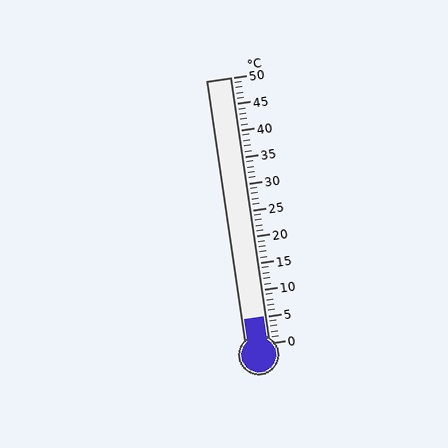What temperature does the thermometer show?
The thermometer shows approximately 5°C.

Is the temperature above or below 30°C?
The temperature is below 30°C.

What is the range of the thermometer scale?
The thermometer scale ranges from 0°C to 50°C.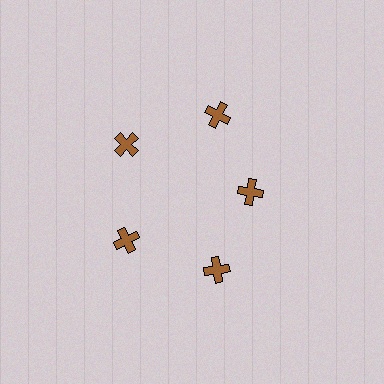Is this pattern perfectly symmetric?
No. The 5 brown crosses are arranged in a ring, but one element near the 3 o'clock position is pulled inward toward the center, breaking the 5-fold rotational symmetry.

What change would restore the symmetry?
The symmetry would be restored by moving it outward, back onto the ring so that all 5 crosses sit at equal angles and equal distance from the center.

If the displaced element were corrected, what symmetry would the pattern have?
It would have 5-fold rotational symmetry — the pattern would map onto itself every 72 degrees.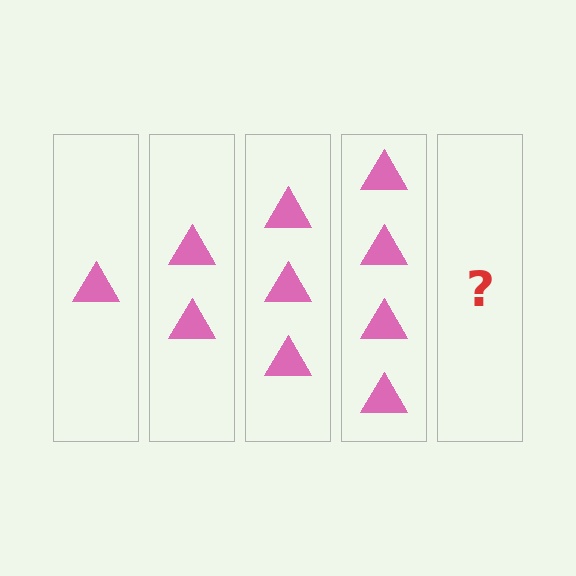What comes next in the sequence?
The next element should be 5 triangles.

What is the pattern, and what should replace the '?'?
The pattern is that each step adds one more triangle. The '?' should be 5 triangles.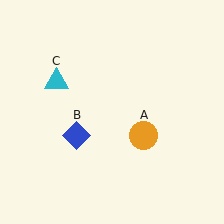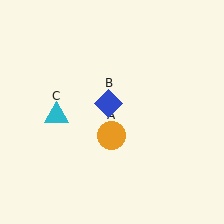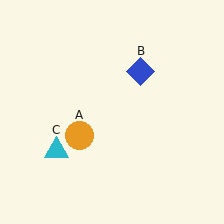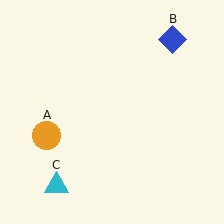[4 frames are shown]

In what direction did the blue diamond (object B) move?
The blue diamond (object B) moved up and to the right.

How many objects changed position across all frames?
3 objects changed position: orange circle (object A), blue diamond (object B), cyan triangle (object C).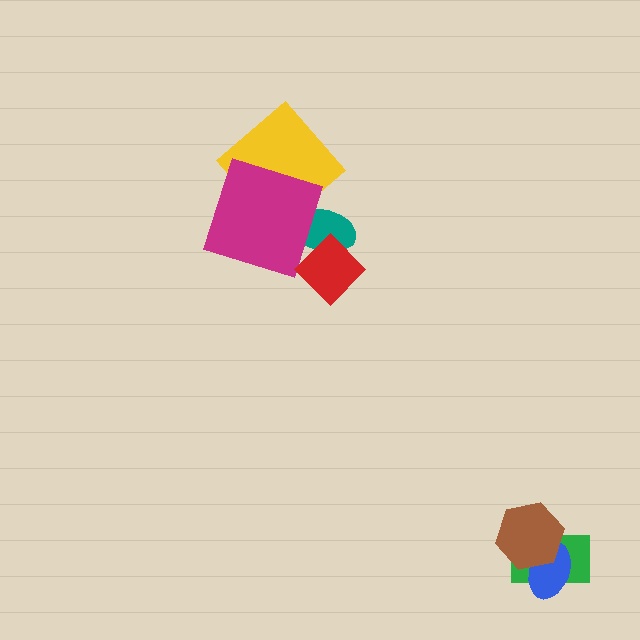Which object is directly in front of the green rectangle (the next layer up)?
The blue ellipse is directly in front of the green rectangle.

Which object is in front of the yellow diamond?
The magenta square is in front of the yellow diamond.